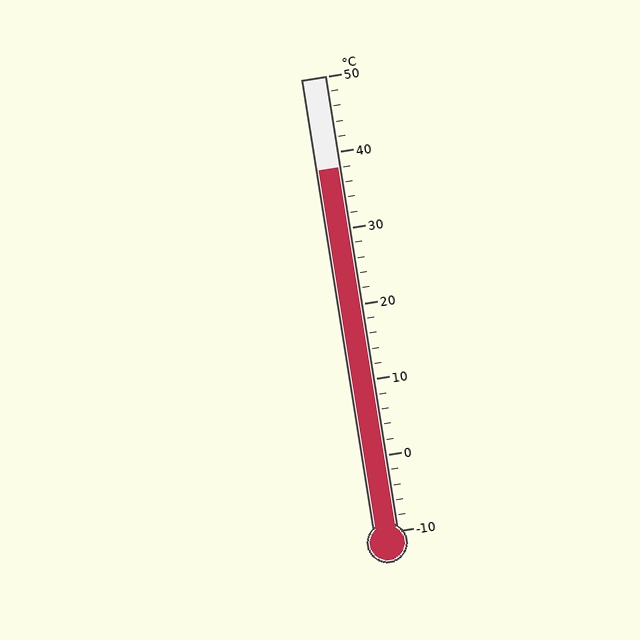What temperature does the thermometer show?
The thermometer shows approximately 38°C.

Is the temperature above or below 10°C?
The temperature is above 10°C.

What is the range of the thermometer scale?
The thermometer scale ranges from -10°C to 50°C.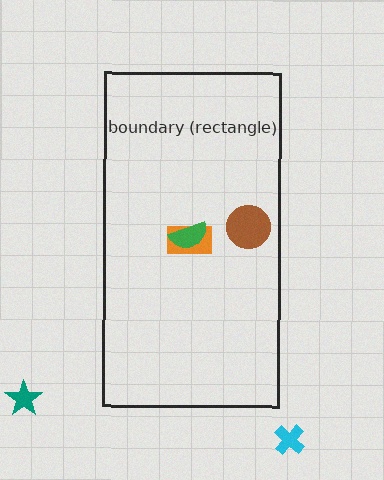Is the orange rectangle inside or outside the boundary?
Inside.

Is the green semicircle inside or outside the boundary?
Inside.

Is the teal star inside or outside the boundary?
Outside.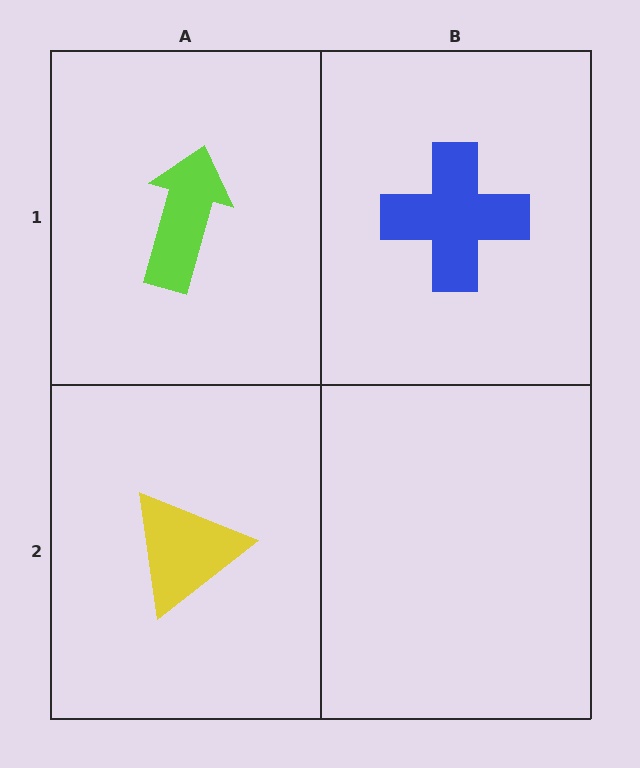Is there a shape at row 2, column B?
No, that cell is empty.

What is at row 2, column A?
A yellow triangle.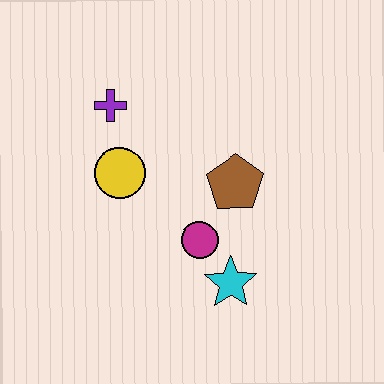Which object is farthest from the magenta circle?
The purple cross is farthest from the magenta circle.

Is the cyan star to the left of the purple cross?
No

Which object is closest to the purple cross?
The yellow circle is closest to the purple cross.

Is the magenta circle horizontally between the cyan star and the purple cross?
Yes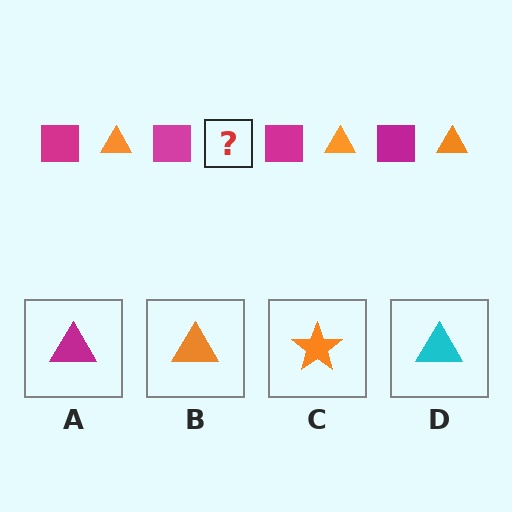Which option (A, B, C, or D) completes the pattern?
B.